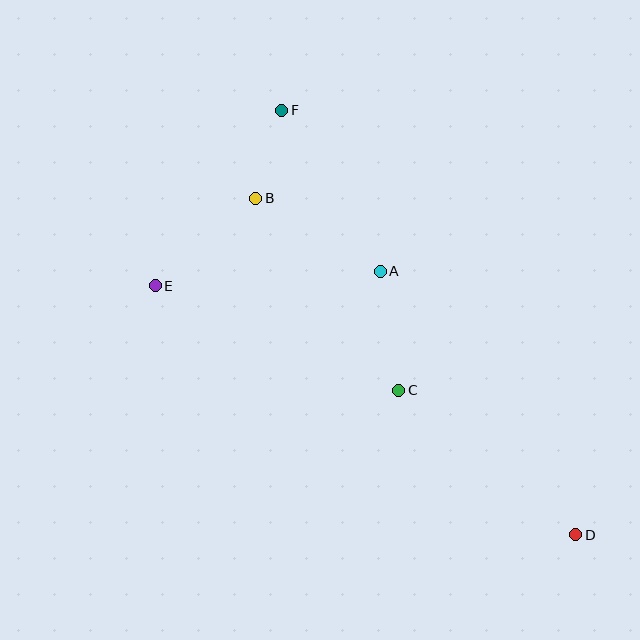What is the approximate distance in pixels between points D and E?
The distance between D and E is approximately 488 pixels.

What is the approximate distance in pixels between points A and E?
The distance between A and E is approximately 226 pixels.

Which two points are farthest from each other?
Points D and F are farthest from each other.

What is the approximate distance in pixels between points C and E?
The distance between C and E is approximately 265 pixels.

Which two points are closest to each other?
Points B and F are closest to each other.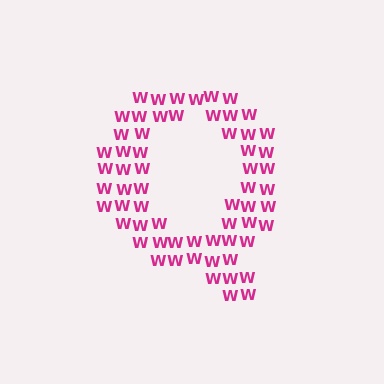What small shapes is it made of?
It is made of small letter W's.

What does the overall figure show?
The overall figure shows the letter Q.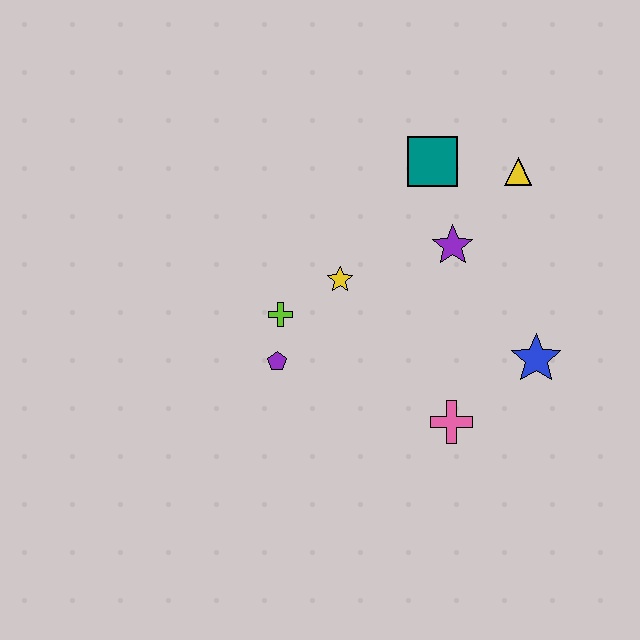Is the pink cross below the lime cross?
Yes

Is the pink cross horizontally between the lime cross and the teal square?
No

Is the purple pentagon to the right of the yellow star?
No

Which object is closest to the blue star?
The pink cross is closest to the blue star.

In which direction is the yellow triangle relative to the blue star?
The yellow triangle is above the blue star.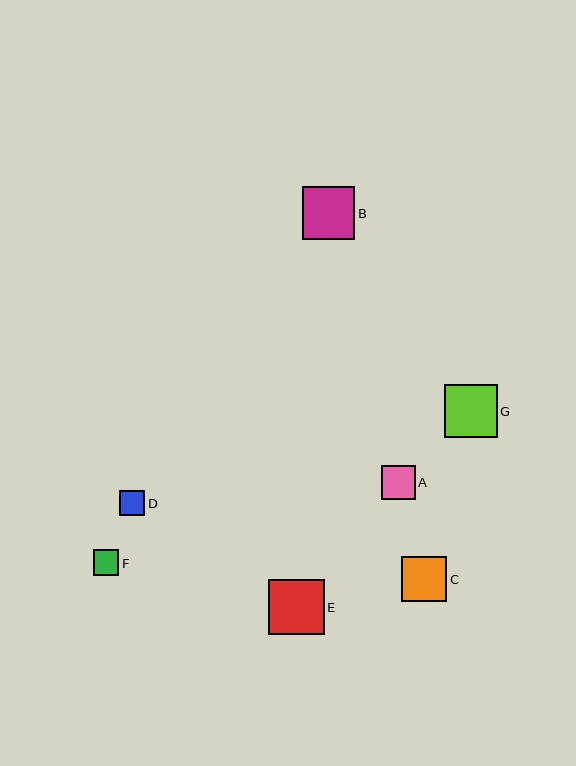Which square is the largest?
Square E is the largest with a size of approximately 55 pixels.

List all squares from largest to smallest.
From largest to smallest: E, B, G, C, A, F, D.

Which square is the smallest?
Square D is the smallest with a size of approximately 25 pixels.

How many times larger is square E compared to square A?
Square E is approximately 1.6 times the size of square A.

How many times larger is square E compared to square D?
Square E is approximately 2.2 times the size of square D.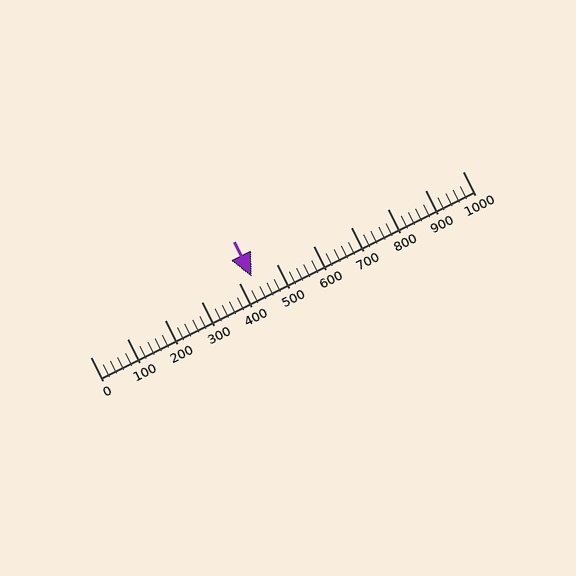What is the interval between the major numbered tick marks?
The major tick marks are spaced 100 units apart.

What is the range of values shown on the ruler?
The ruler shows values from 0 to 1000.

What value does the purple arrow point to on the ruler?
The purple arrow points to approximately 434.